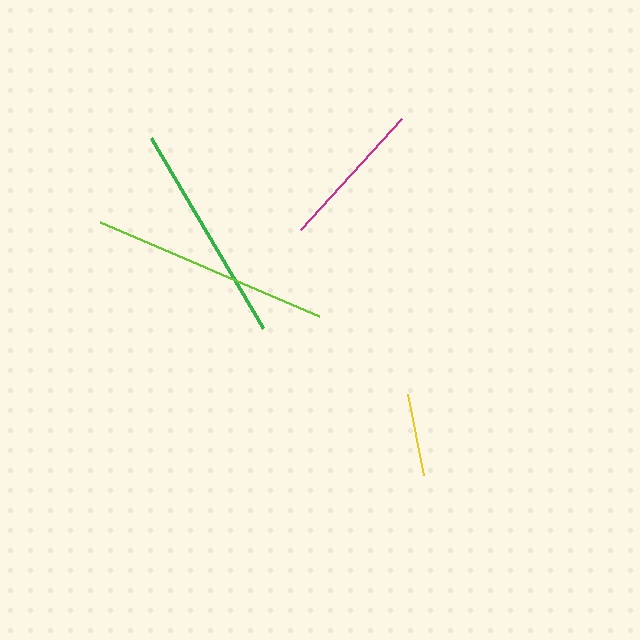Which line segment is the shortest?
The yellow line is the shortest at approximately 82 pixels.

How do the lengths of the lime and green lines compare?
The lime and green lines are approximately the same length.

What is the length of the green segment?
The green segment is approximately 220 pixels long.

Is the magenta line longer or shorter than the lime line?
The lime line is longer than the magenta line.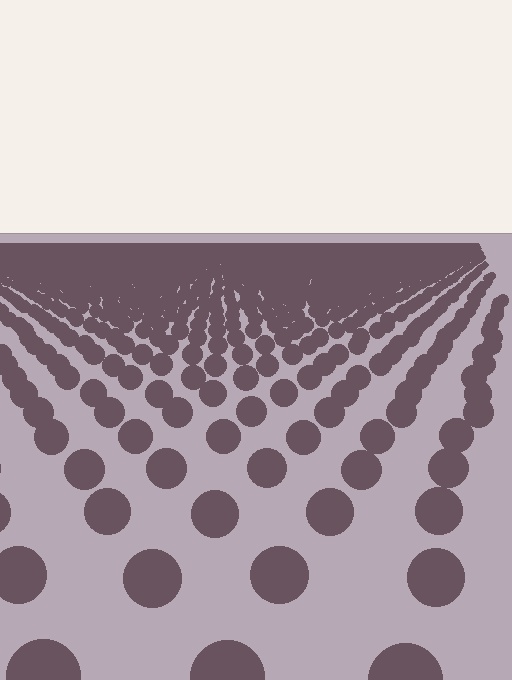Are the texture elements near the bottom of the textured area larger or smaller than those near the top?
Larger. Near the bottom, elements are closer to the viewer and appear at a bigger on-screen size.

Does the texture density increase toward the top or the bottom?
Density increases toward the top.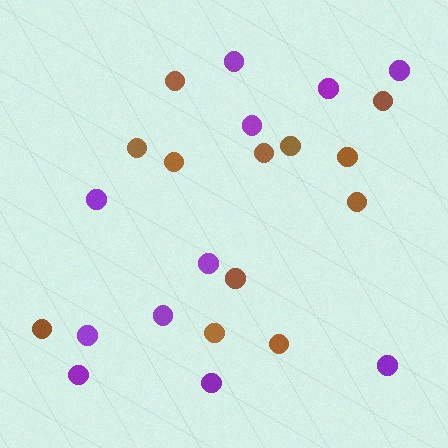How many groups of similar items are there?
There are 2 groups: one group of purple circles (11) and one group of brown circles (12).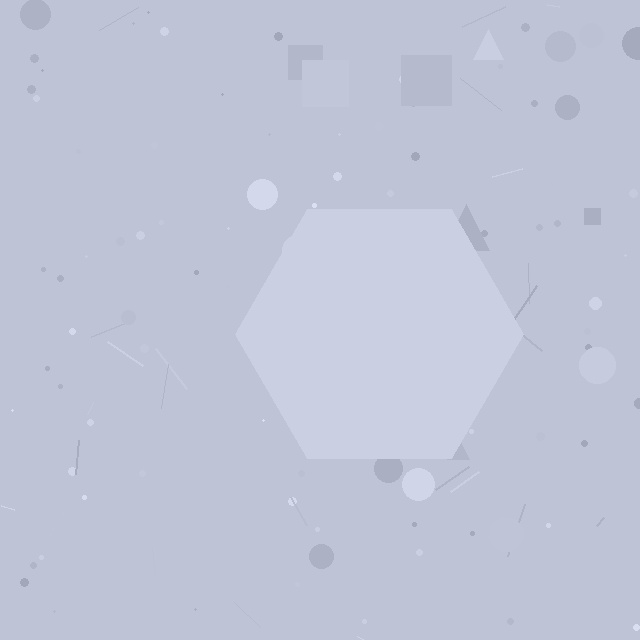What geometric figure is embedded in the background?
A hexagon is embedded in the background.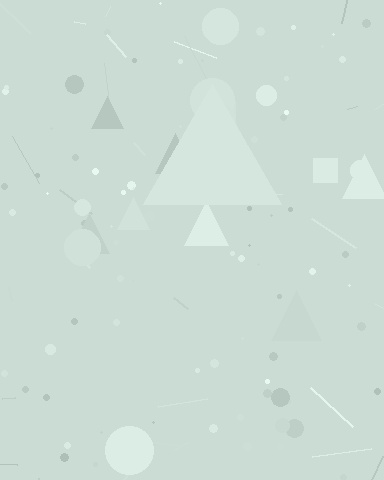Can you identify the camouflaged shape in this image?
The camouflaged shape is a triangle.